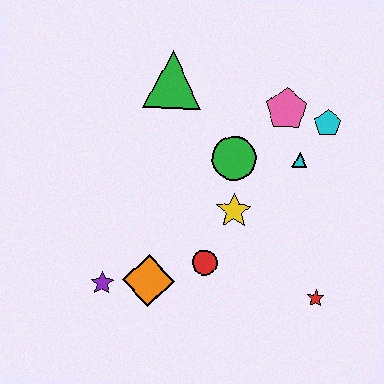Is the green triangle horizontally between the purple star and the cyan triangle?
Yes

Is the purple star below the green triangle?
Yes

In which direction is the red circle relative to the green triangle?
The red circle is below the green triangle.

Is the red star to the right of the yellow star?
Yes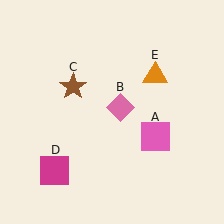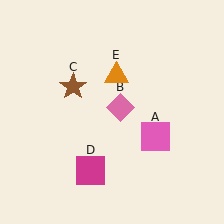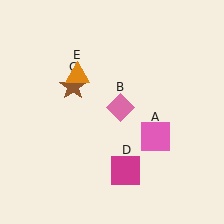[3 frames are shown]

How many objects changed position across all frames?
2 objects changed position: magenta square (object D), orange triangle (object E).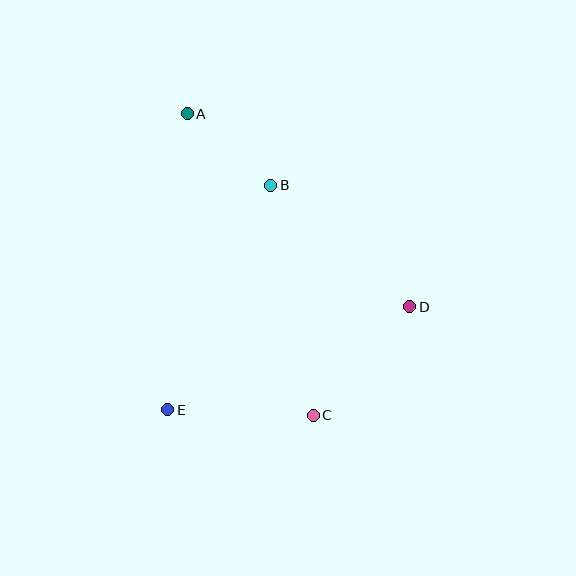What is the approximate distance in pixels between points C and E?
The distance between C and E is approximately 145 pixels.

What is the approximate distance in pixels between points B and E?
The distance between B and E is approximately 247 pixels.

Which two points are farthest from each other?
Points A and C are farthest from each other.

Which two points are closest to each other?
Points A and B are closest to each other.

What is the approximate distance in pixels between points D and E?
The distance between D and E is approximately 263 pixels.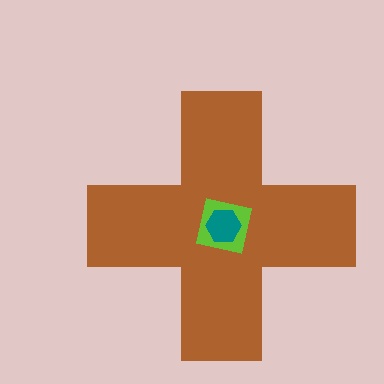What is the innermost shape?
The teal hexagon.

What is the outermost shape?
The brown cross.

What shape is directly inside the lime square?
The teal hexagon.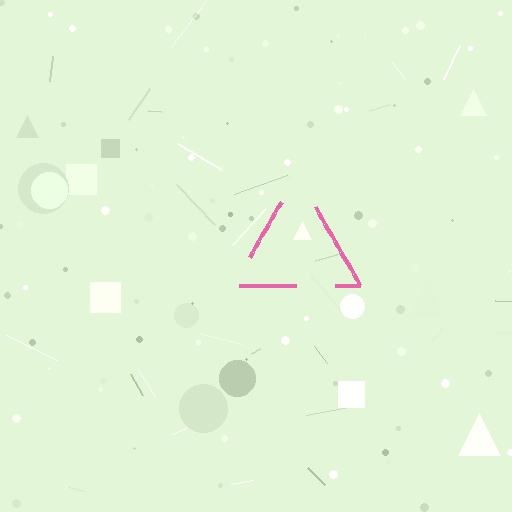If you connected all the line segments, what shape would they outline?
They would outline a triangle.